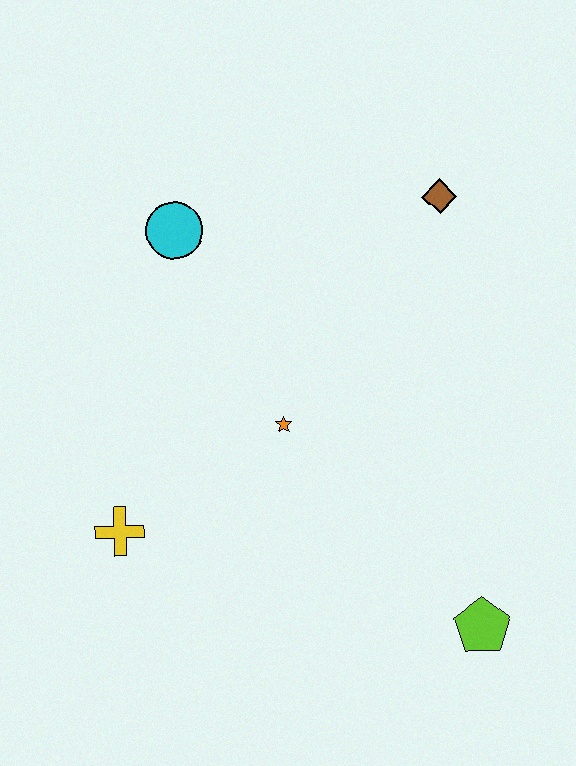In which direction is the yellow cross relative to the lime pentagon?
The yellow cross is to the left of the lime pentagon.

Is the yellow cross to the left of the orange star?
Yes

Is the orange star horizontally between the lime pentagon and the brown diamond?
No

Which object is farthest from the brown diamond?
The yellow cross is farthest from the brown diamond.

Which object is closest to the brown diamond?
The cyan circle is closest to the brown diamond.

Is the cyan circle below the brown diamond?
Yes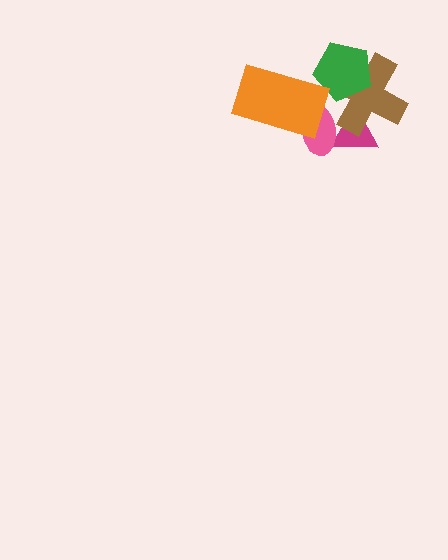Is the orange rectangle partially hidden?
No, no other shape covers it.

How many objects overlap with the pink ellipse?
2 objects overlap with the pink ellipse.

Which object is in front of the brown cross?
The green pentagon is in front of the brown cross.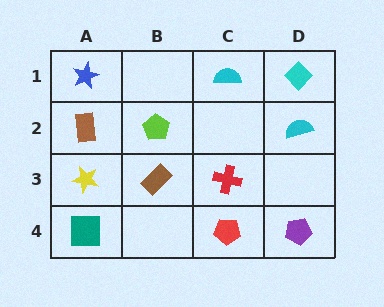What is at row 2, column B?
A lime pentagon.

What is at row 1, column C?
A cyan semicircle.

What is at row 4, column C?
A red pentagon.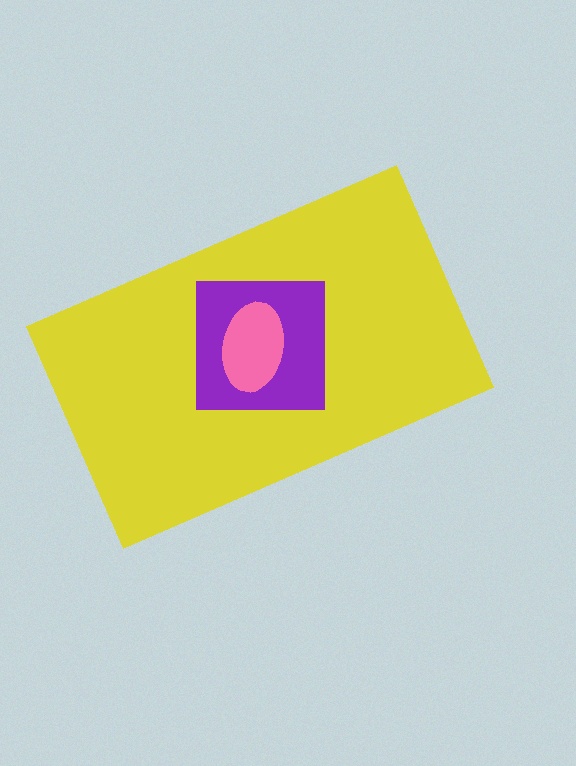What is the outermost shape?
The yellow rectangle.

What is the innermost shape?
The pink ellipse.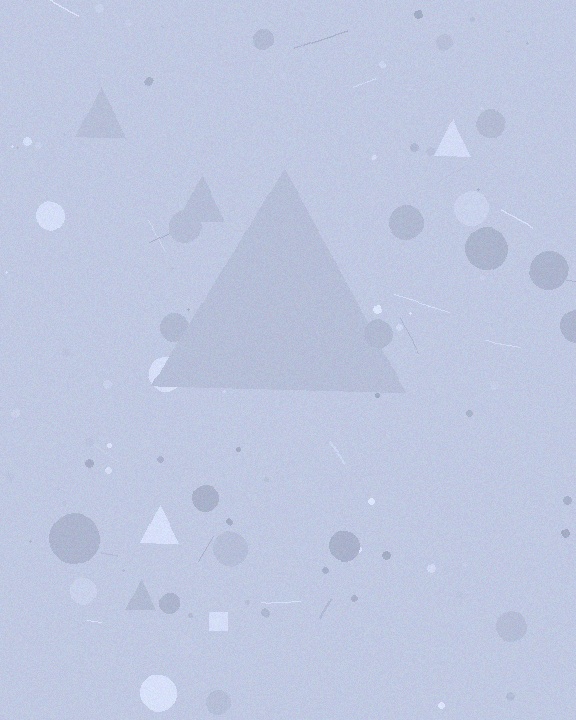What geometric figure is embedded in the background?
A triangle is embedded in the background.